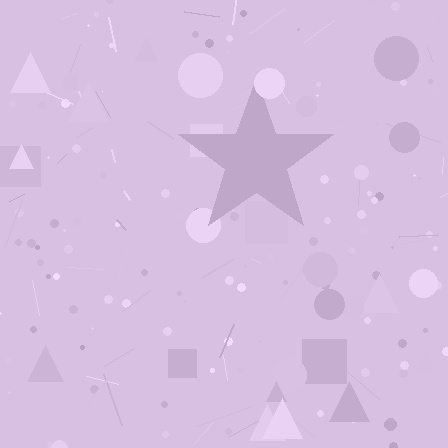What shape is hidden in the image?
A star is hidden in the image.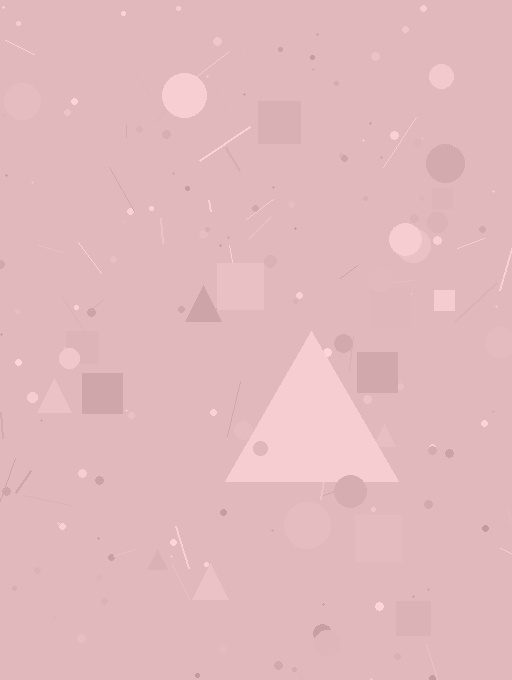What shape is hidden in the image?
A triangle is hidden in the image.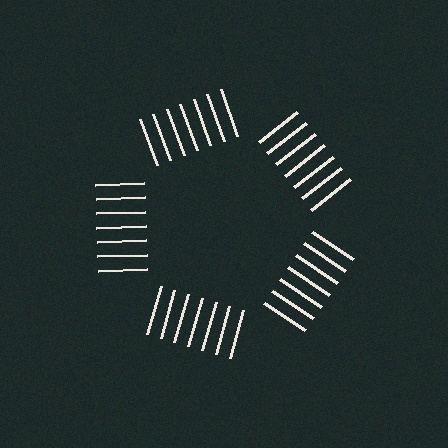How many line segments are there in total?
35 — 7 along each of the 5 edges.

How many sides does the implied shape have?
5 sides — the line-ends trace a pentagon.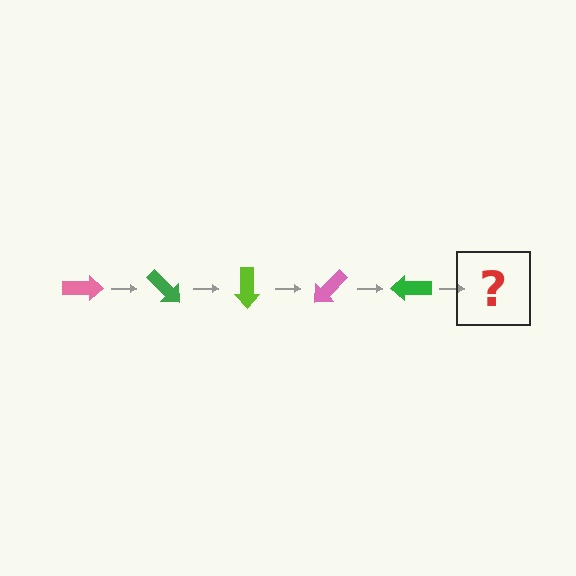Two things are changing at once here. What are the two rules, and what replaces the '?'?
The two rules are that it rotates 45 degrees each step and the color cycles through pink, green, and lime. The '?' should be a lime arrow, rotated 225 degrees from the start.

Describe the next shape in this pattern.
It should be a lime arrow, rotated 225 degrees from the start.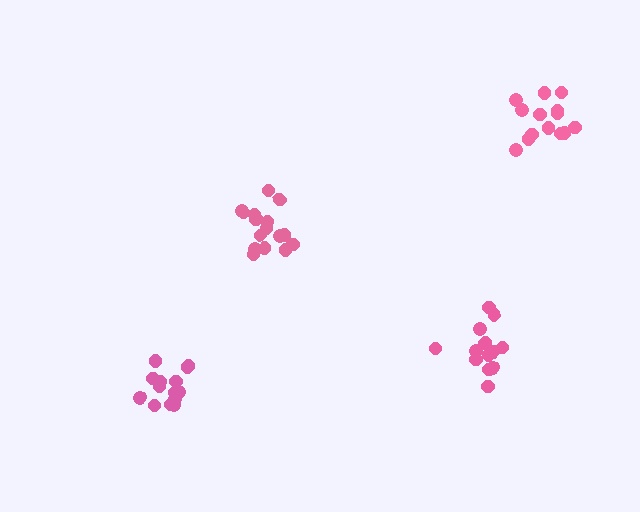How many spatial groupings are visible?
There are 4 spatial groupings.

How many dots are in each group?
Group 1: 14 dots, Group 2: 16 dots, Group 3: 14 dots, Group 4: 14 dots (58 total).